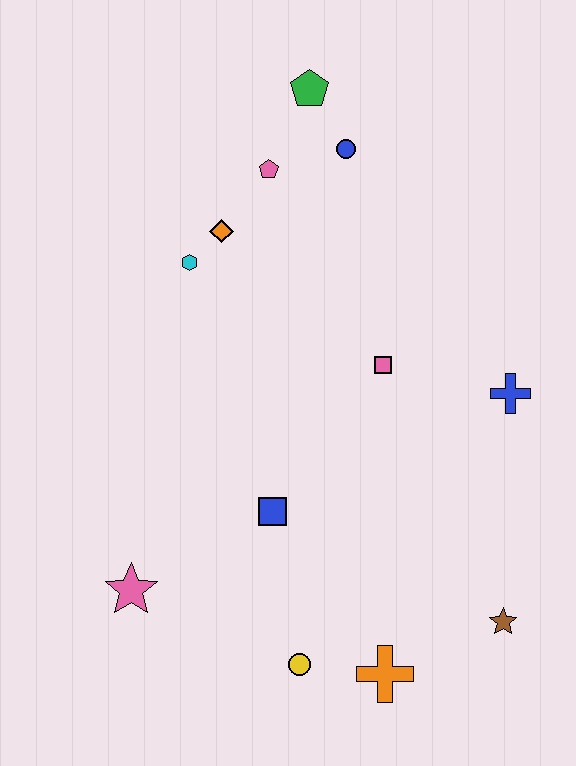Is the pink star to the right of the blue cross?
No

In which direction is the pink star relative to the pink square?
The pink star is to the left of the pink square.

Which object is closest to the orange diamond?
The cyan hexagon is closest to the orange diamond.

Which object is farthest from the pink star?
The green pentagon is farthest from the pink star.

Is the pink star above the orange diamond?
No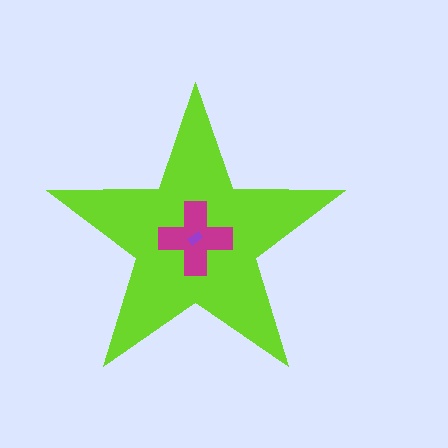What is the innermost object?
The purple rectangle.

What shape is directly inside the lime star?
The magenta cross.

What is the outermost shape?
The lime star.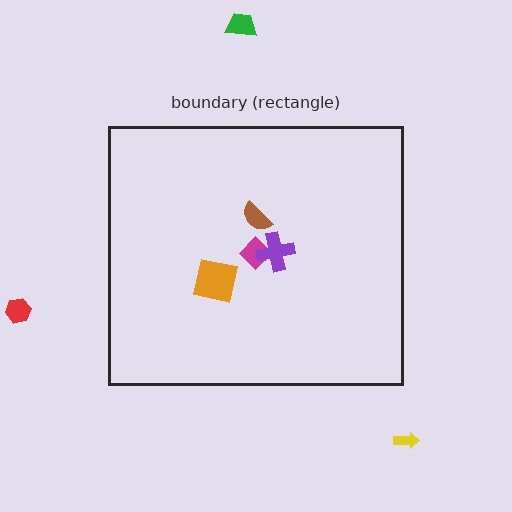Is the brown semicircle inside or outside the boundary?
Inside.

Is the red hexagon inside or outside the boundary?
Outside.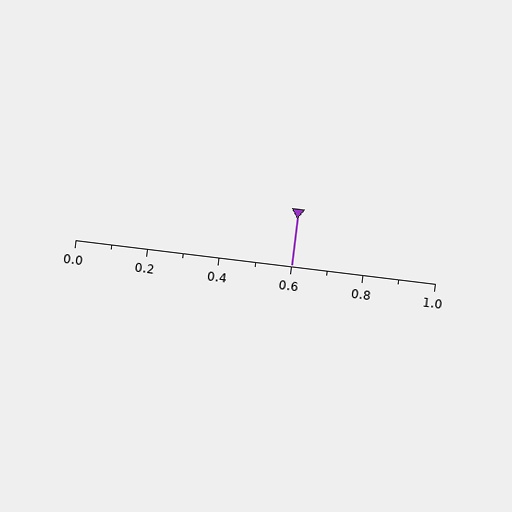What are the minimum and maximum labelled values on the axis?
The axis runs from 0.0 to 1.0.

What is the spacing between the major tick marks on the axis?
The major ticks are spaced 0.2 apart.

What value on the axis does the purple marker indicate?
The marker indicates approximately 0.6.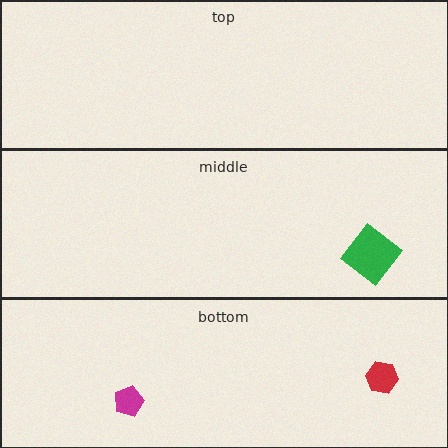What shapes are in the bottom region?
The red hexagon, the magenta pentagon.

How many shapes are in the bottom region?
2.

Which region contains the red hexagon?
The bottom region.